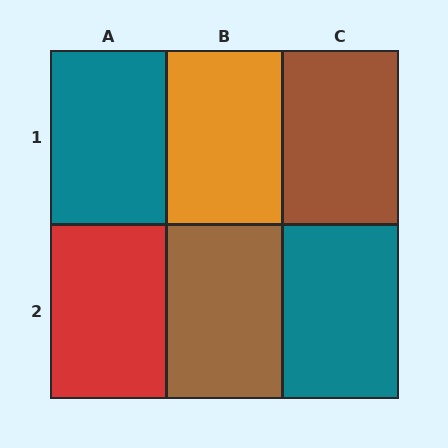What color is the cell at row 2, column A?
Red.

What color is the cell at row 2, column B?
Brown.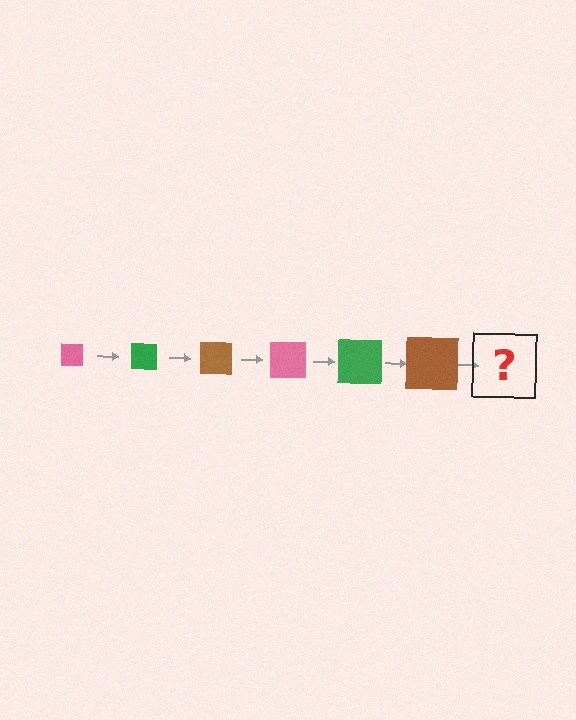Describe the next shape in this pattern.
It should be a pink square, larger than the previous one.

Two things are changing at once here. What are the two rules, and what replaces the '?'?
The two rules are that the square grows larger each step and the color cycles through pink, green, and brown. The '?' should be a pink square, larger than the previous one.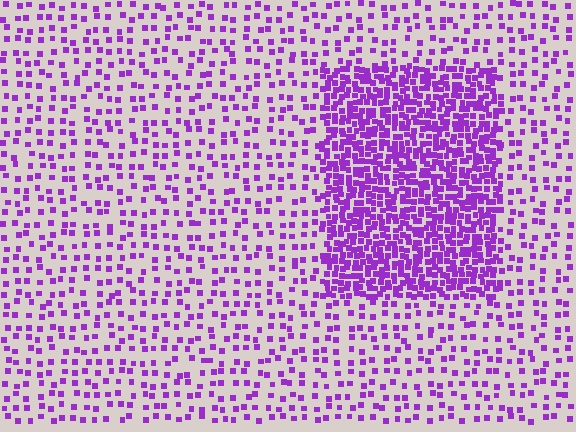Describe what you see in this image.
The image contains small purple elements arranged at two different densities. A rectangle-shaped region is visible where the elements are more densely packed than the surrounding area.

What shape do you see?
I see a rectangle.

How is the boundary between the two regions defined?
The boundary is defined by a change in element density (approximately 3.0x ratio). All elements are the same color, size, and shape.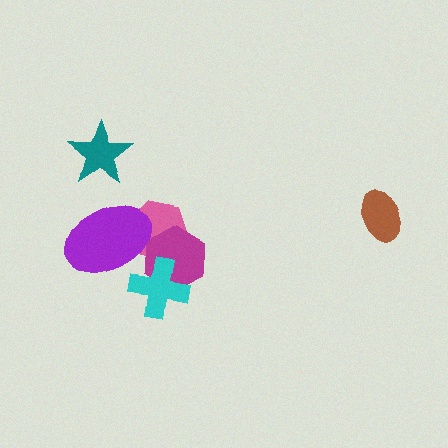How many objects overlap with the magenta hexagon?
3 objects overlap with the magenta hexagon.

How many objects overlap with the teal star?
0 objects overlap with the teal star.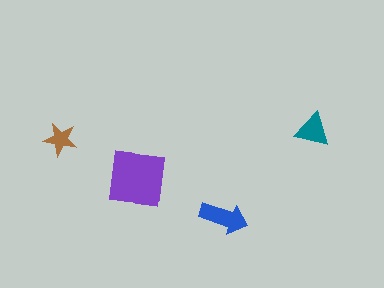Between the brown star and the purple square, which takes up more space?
The purple square.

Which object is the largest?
The purple square.